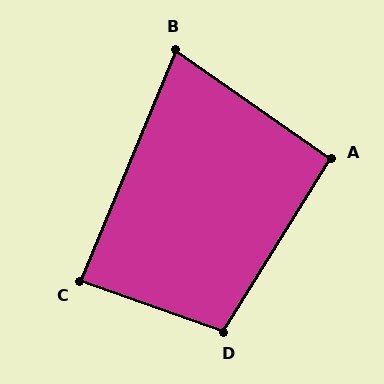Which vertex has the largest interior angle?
D, at approximately 103 degrees.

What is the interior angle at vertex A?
Approximately 93 degrees (approximately right).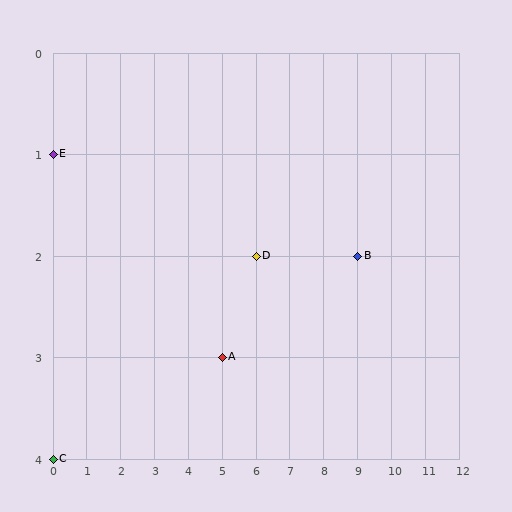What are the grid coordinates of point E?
Point E is at grid coordinates (0, 1).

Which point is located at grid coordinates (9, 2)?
Point B is at (9, 2).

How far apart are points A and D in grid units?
Points A and D are 1 column and 1 row apart (about 1.4 grid units diagonally).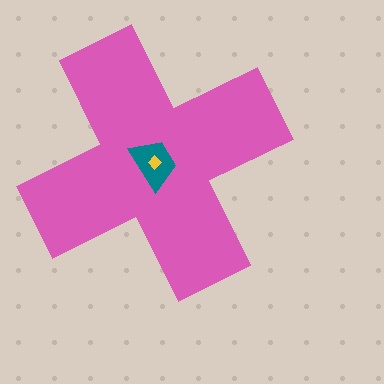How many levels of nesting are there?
3.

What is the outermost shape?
The pink cross.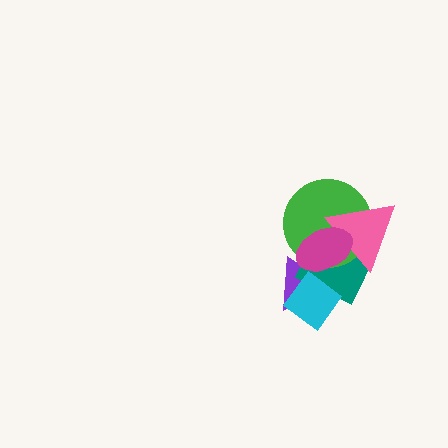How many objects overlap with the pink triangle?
3 objects overlap with the pink triangle.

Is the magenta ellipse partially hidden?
No, no other shape covers it.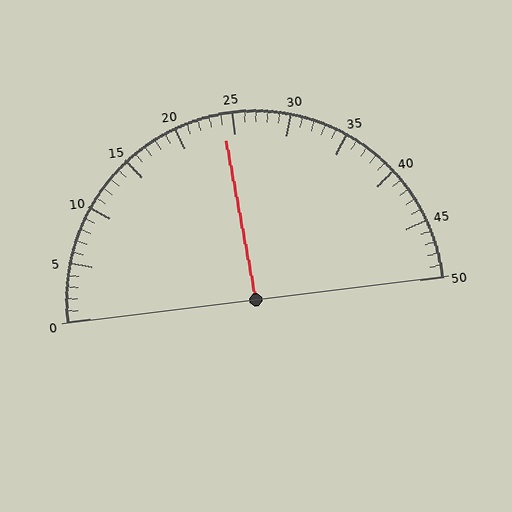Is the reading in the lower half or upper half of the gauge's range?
The reading is in the lower half of the range (0 to 50).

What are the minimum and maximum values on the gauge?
The gauge ranges from 0 to 50.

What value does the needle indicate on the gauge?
The needle indicates approximately 24.